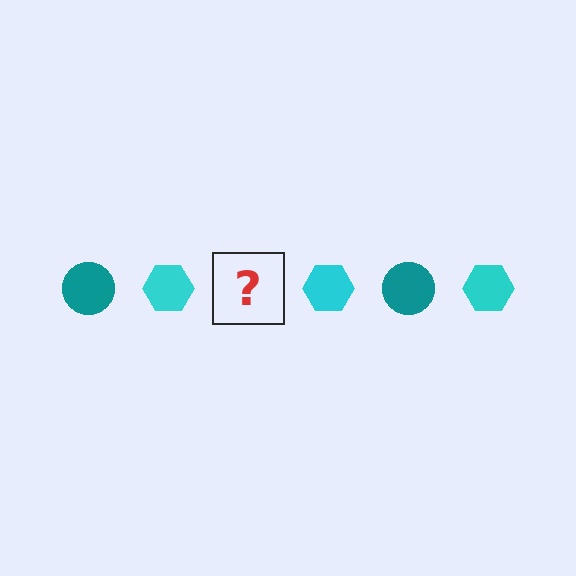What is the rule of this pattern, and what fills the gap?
The rule is that the pattern alternates between teal circle and cyan hexagon. The gap should be filled with a teal circle.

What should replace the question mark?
The question mark should be replaced with a teal circle.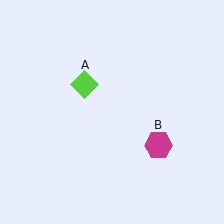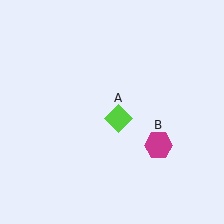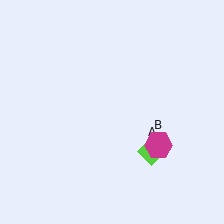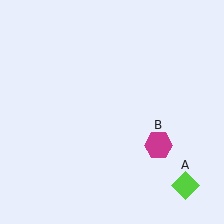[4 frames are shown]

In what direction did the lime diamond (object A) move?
The lime diamond (object A) moved down and to the right.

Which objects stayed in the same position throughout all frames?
Magenta hexagon (object B) remained stationary.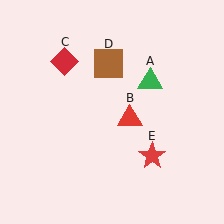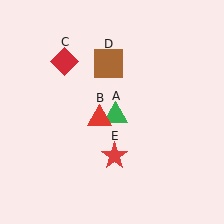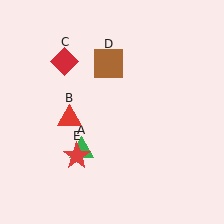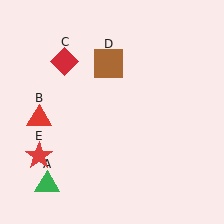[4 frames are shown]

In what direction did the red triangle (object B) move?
The red triangle (object B) moved left.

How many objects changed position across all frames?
3 objects changed position: green triangle (object A), red triangle (object B), red star (object E).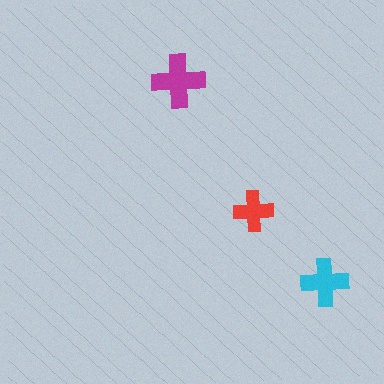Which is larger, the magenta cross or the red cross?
The magenta one.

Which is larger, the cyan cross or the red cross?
The cyan one.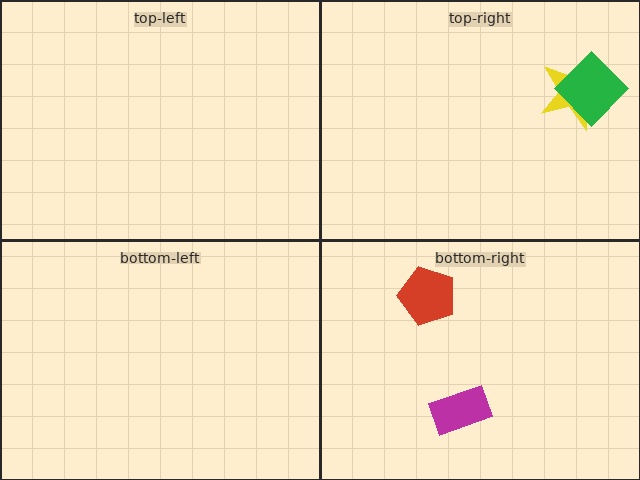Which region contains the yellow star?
The top-right region.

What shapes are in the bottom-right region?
The magenta rectangle, the red pentagon.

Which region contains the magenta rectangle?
The bottom-right region.